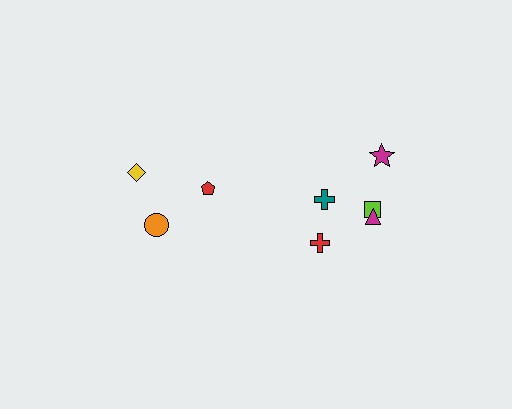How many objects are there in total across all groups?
There are 8 objects.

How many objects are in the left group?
There are 3 objects.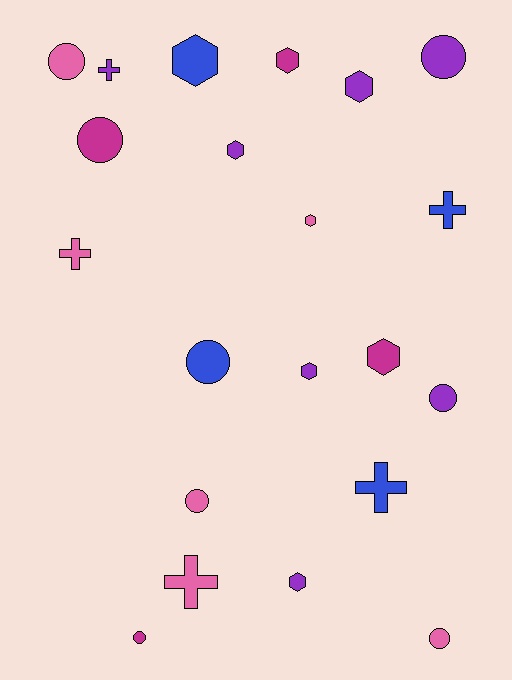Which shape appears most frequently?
Circle, with 8 objects.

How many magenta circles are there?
There are 2 magenta circles.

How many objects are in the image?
There are 21 objects.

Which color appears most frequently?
Purple, with 7 objects.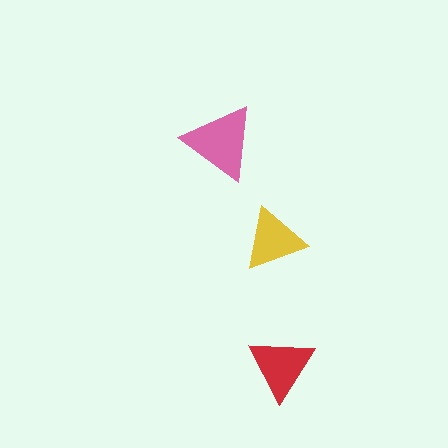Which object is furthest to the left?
The pink triangle is leftmost.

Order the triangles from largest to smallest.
the pink one, the red one, the yellow one.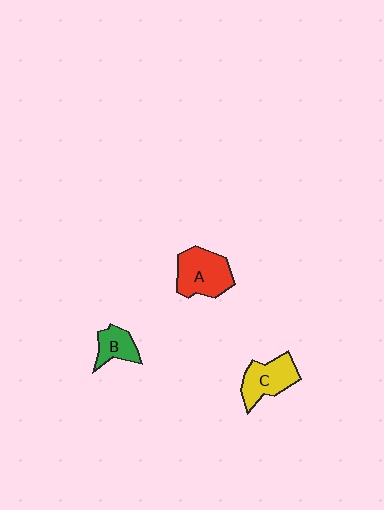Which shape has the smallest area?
Shape B (green).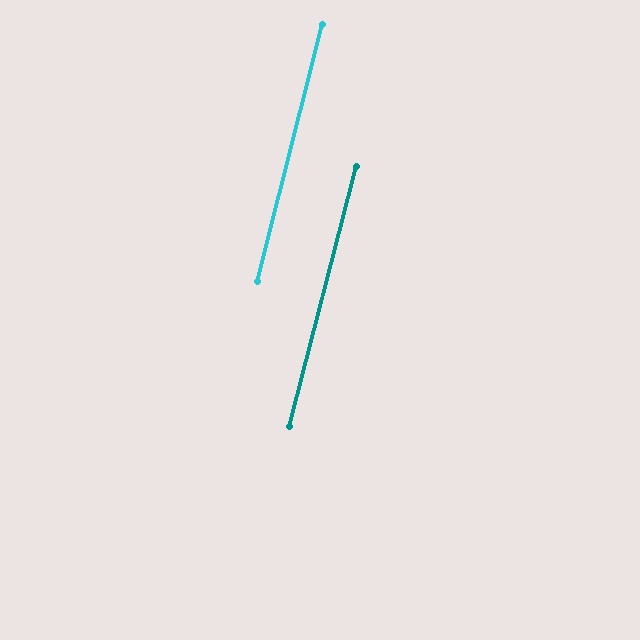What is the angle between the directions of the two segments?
Approximately 0 degrees.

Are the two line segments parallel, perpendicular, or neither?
Parallel — their directions differ by only 0.2°.